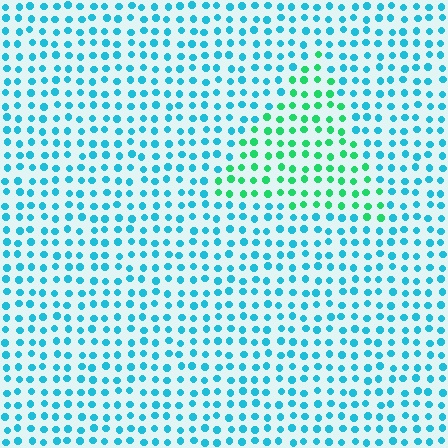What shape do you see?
I see a triangle.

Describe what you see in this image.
The image is filled with small cyan elements in a uniform arrangement. A triangle-shaped region is visible where the elements are tinted to a slightly different hue, forming a subtle color boundary.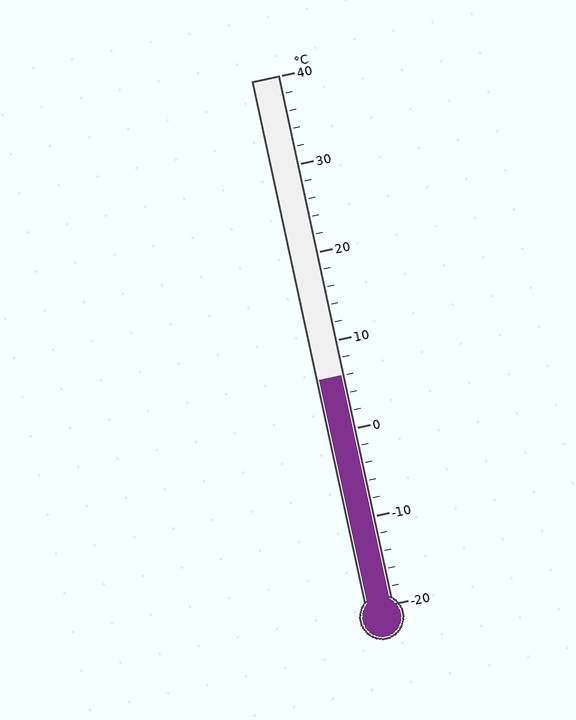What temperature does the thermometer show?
The thermometer shows approximately 6°C.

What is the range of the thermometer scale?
The thermometer scale ranges from -20°C to 40°C.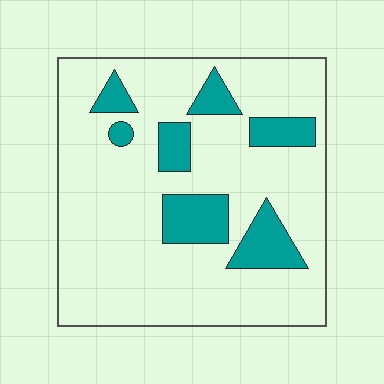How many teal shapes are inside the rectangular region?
7.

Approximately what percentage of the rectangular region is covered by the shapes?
Approximately 20%.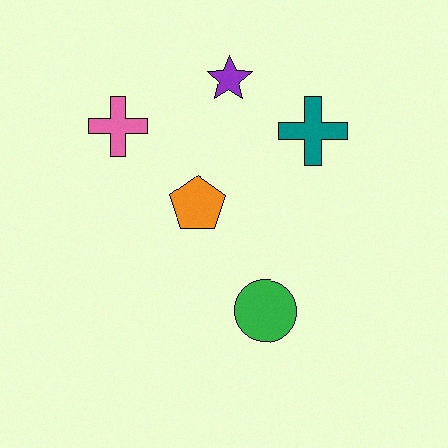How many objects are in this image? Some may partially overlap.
There are 5 objects.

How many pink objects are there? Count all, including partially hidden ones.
There is 1 pink object.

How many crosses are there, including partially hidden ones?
There are 2 crosses.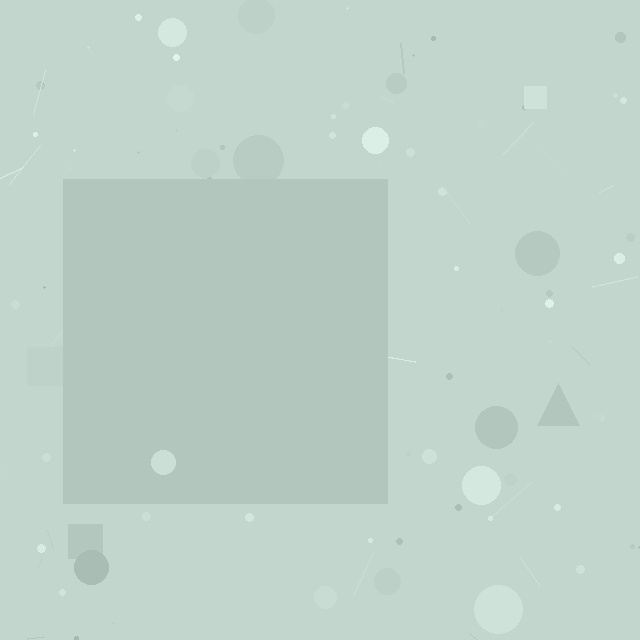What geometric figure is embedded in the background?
A square is embedded in the background.